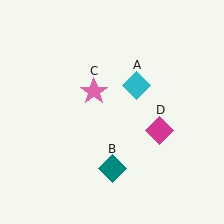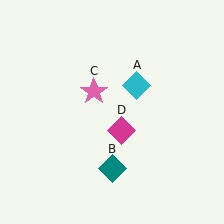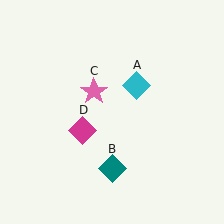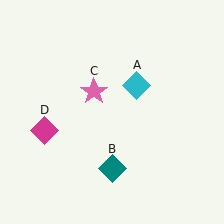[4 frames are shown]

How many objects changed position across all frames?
1 object changed position: magenta diamond (object D).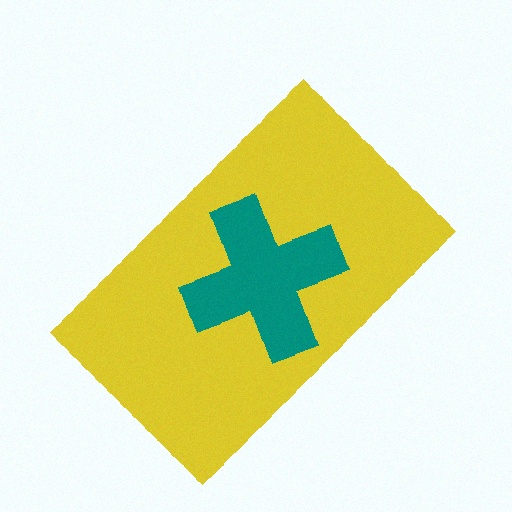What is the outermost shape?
The yellow rectangle.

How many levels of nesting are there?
2.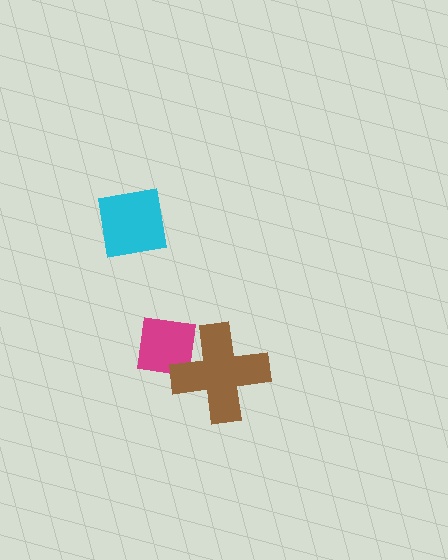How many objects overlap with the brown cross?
1 object overlaps with the brown cross.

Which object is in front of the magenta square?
The brown cross is in front of the magenta square.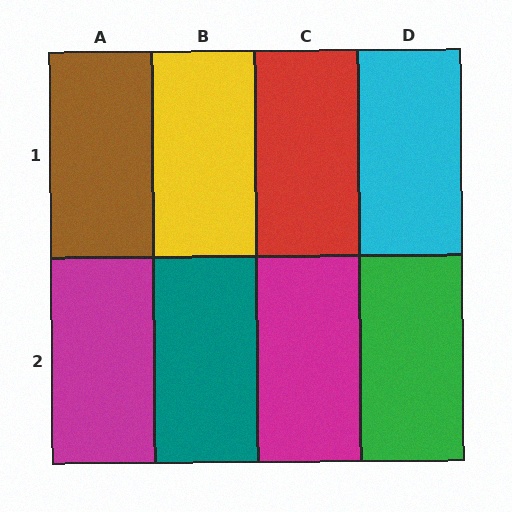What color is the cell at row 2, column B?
Teal.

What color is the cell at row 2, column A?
Magenta.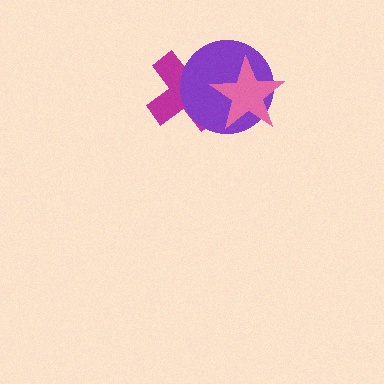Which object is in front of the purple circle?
The pink star is in front of the purple circle.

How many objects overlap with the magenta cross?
2 objects overlap with the magenta cross.